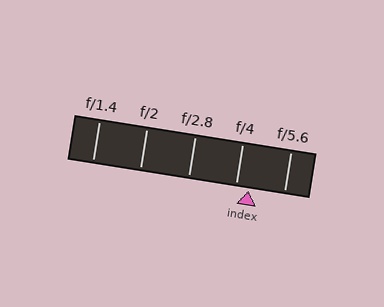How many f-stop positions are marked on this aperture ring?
There are 5 f-stop positions marked.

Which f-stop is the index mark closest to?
The index mark is closest to f/4.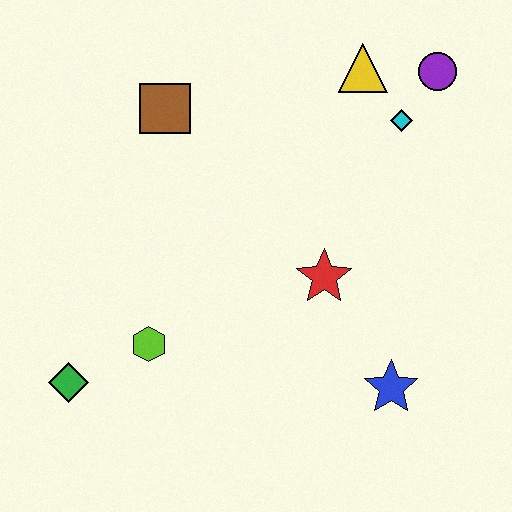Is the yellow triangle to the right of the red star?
Yes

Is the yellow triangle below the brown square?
No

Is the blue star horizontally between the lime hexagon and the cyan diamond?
Yes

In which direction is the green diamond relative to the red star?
The green diamond is to the left of the red star.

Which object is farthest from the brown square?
The blue star is farthest from the brown square.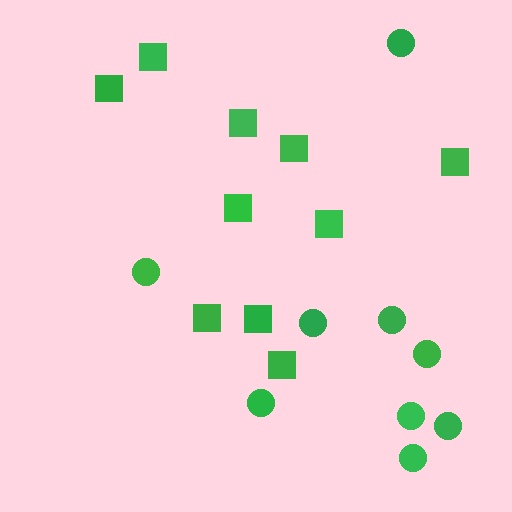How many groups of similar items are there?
There are 2 groups: one group of squares (10) and one group of circles (9).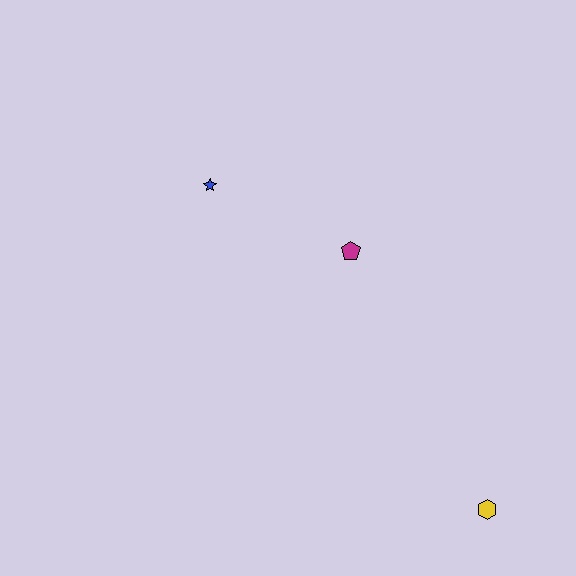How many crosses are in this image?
There are no crosses.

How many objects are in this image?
There are 3 objects.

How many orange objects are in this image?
There are no orange objects.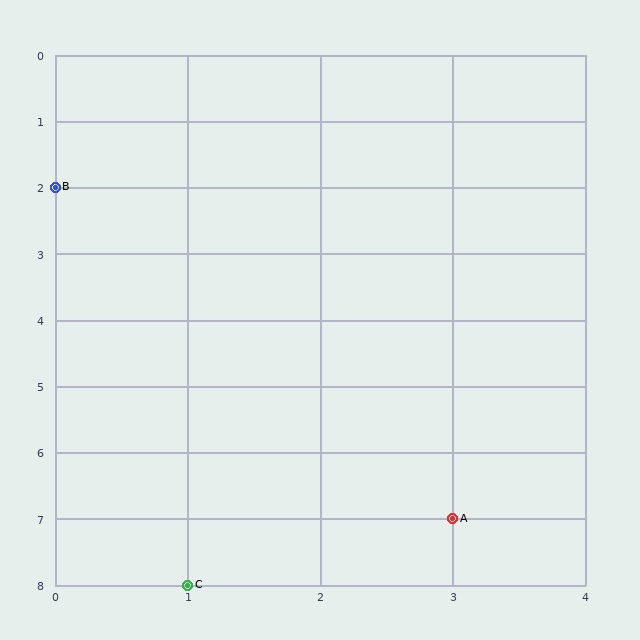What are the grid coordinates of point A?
Point A is at grid coordinates (3, 7).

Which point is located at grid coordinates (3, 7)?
Point A is at (3, 7).